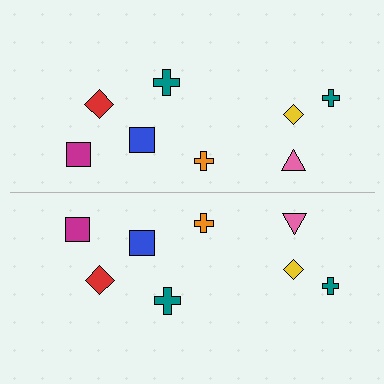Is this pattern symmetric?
Yes, this pattern has bilateral (reflection) symmetry.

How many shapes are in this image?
There are 16 shapes in this image.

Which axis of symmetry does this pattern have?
The pattern has a horizontal axis of symmetry running through the center of the image.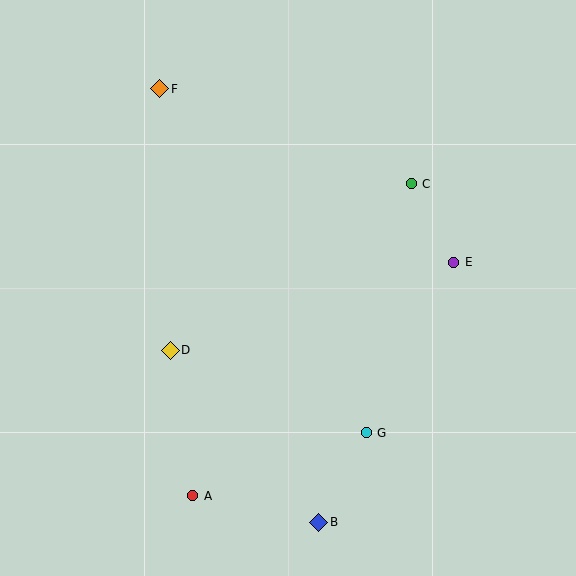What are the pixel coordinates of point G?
Point G is at (366, 433).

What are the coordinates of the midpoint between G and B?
The midpoint between G and B is at (343, 478).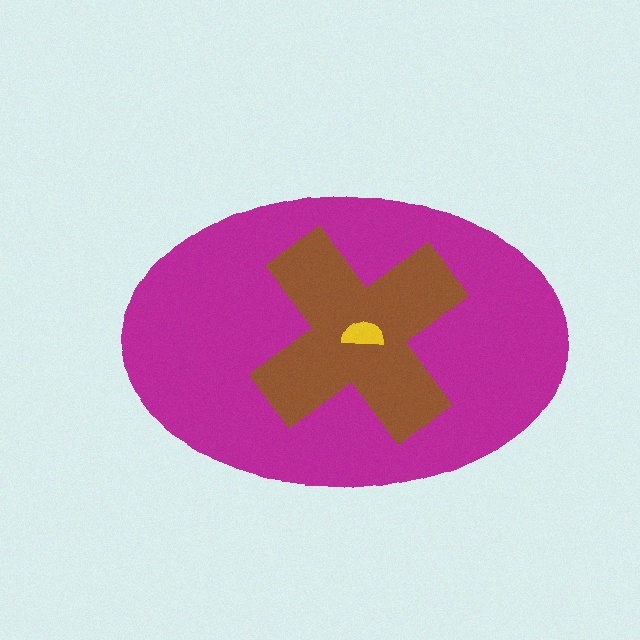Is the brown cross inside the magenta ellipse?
Yes.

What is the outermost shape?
The magenta ellipse.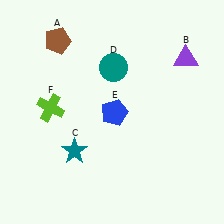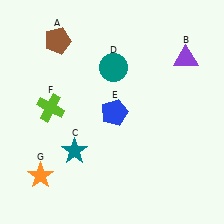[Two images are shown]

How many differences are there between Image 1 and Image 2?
There is 1 difference between the two images.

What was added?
An orange star (G) was added in Image 2.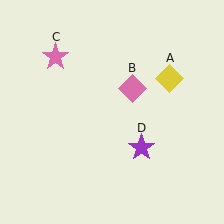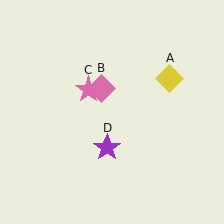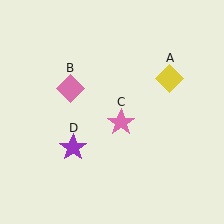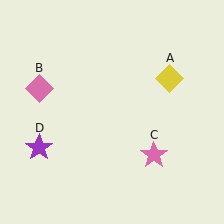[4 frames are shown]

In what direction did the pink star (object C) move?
The pink star (object C) moved down and to the right.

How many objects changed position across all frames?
3 objects changed position: pink diamond (object B), pink star (object C), purple star (object D).